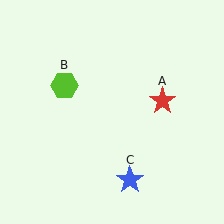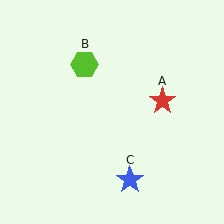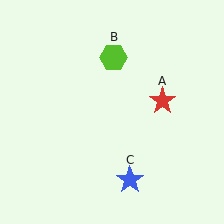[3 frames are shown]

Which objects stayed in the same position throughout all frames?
Red star (object A) and blue star (object C) remained stationary.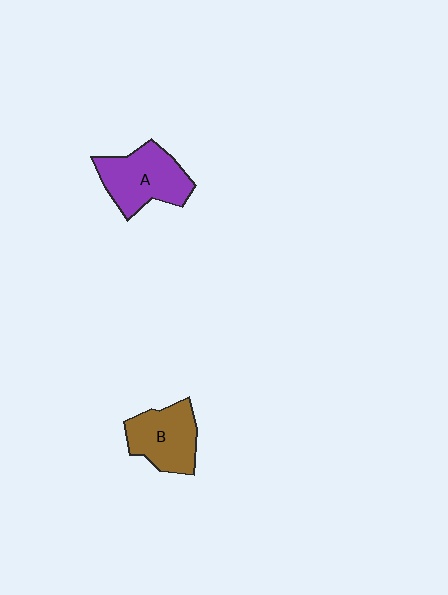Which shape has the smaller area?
Shape B (brown).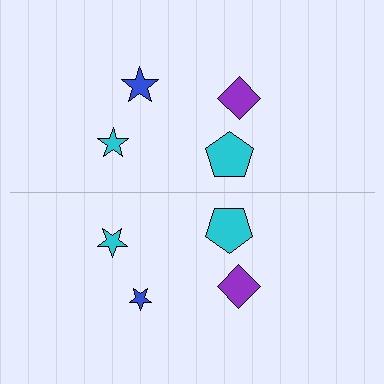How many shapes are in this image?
There are 8 shapes in this image.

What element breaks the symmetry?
The blue star on the bottom side has a different size than its mirror counterpart.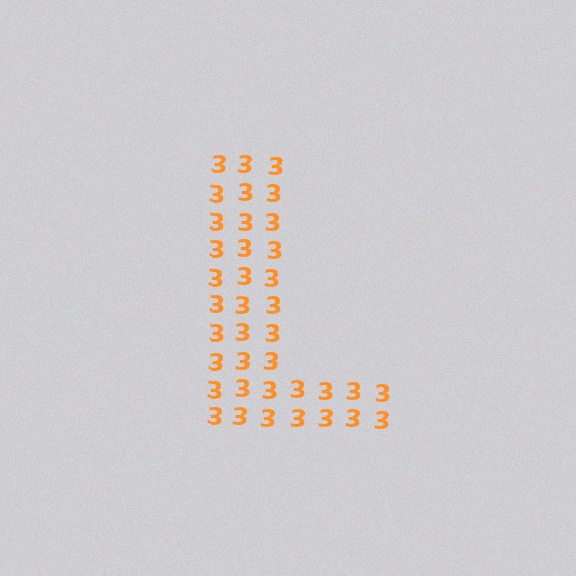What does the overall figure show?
The overall figure shows the letter L.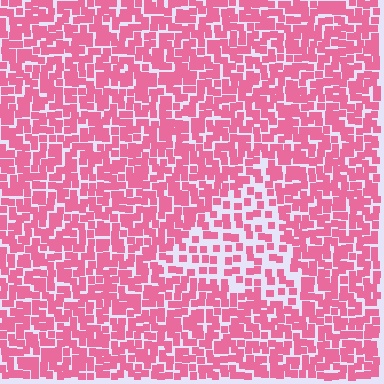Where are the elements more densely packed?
The elements are more densely packed outside the triangle boundary.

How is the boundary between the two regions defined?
The boundary is defined by a change in element density (approximately 2.0x ratio). All elements are the same color, size, and shape.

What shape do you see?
I see a triangle.